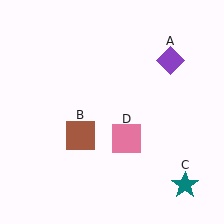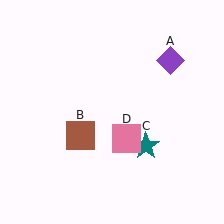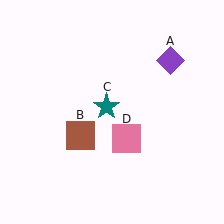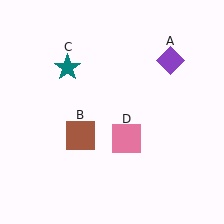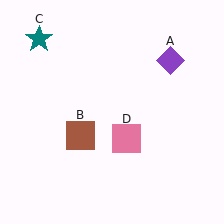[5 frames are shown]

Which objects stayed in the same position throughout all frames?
Purple diamond (object A) and brown square (object B) and pink square (object D) remained stationary.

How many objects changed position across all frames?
1 object changed position: teal star (object C).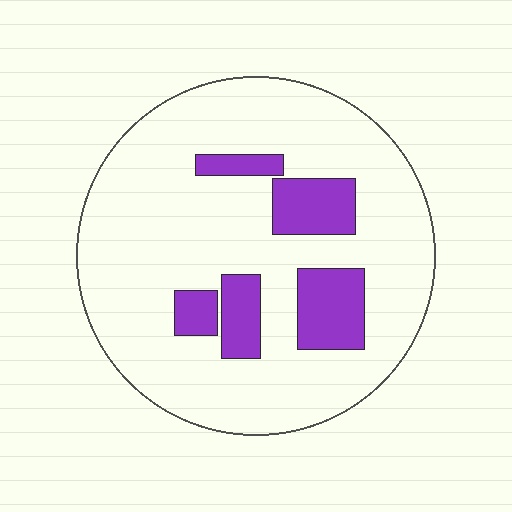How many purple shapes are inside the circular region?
5.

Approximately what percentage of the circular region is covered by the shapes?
Approximately 15%.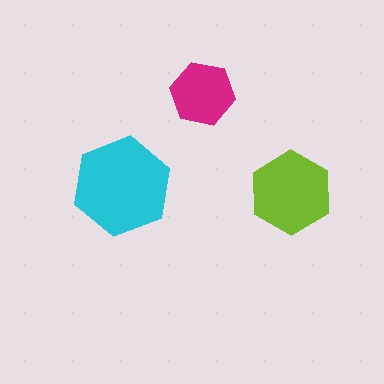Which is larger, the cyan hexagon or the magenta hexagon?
The cyan one.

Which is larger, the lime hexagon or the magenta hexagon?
The lime one.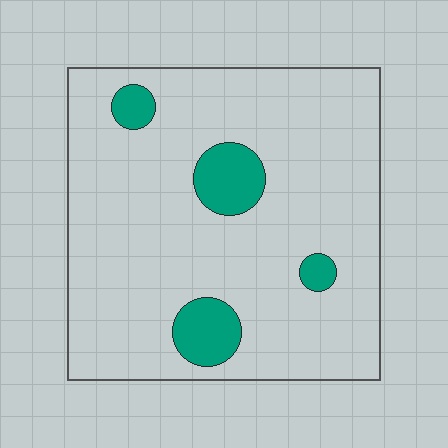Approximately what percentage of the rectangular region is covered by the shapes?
Approximately 10%.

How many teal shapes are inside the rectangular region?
4.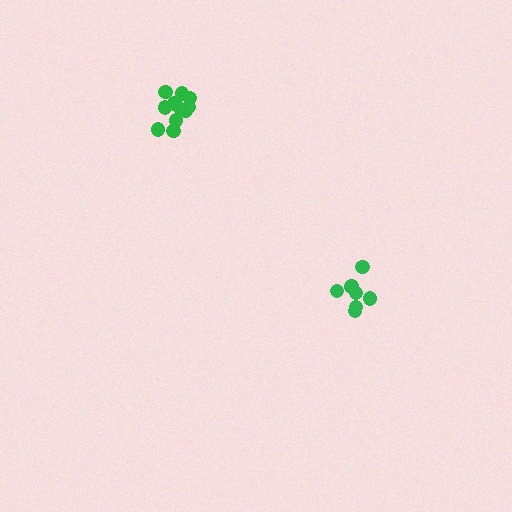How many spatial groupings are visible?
There are 2 spatial groupings.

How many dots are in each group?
Group 1: 11 dots, Group 2: 7 dots (18 total).